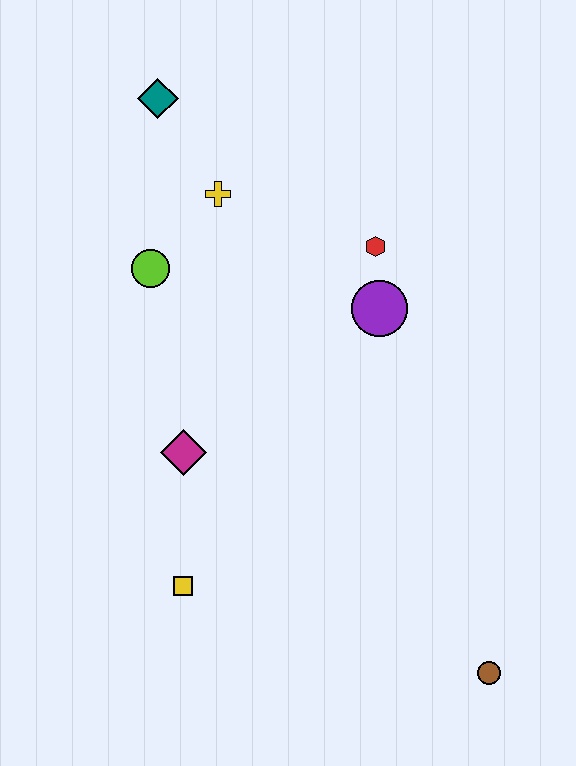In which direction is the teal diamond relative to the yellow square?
The teal diamond is above the yellow square.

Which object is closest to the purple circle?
The red hexagon is closest to the purple circle.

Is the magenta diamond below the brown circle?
No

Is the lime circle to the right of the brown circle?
No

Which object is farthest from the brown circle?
The teal diamond is farthest from the brown circle.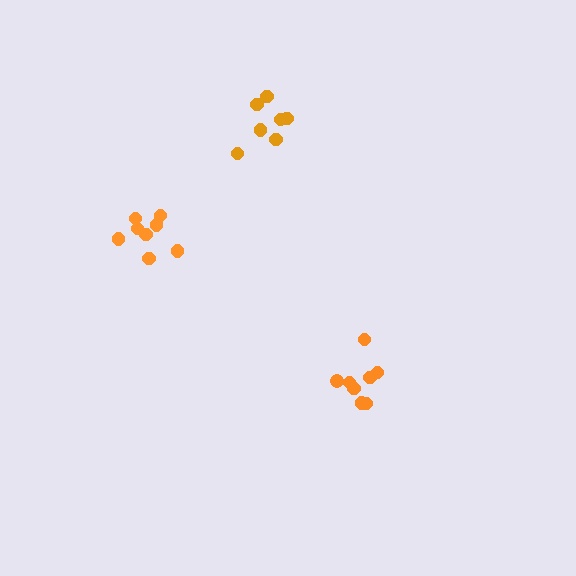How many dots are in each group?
Group 1: 8 dots, Group 2: 7 dots, Group 3: 8 dots (23 total).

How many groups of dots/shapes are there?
There are 3 groups.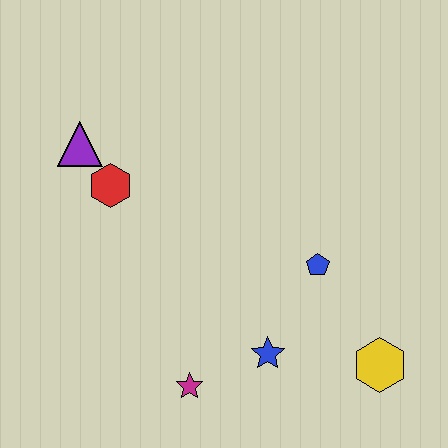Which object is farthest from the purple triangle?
The yellow hexagon is farthest from the purple triangle.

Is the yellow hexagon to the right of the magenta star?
Yes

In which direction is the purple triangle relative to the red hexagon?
The purple triangle is above the red hexagon.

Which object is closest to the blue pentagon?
The blue star is closest to the blue pentagon.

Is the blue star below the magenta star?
No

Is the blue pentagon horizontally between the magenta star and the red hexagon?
No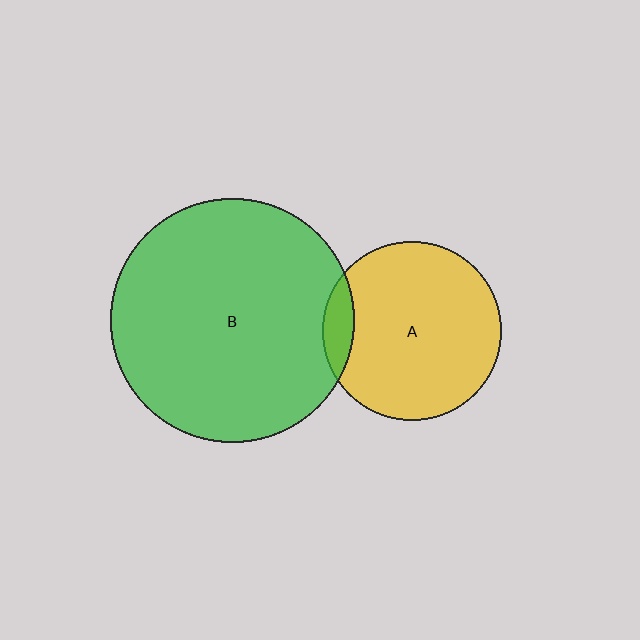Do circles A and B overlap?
Yes.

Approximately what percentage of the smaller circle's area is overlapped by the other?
Approximately 10%.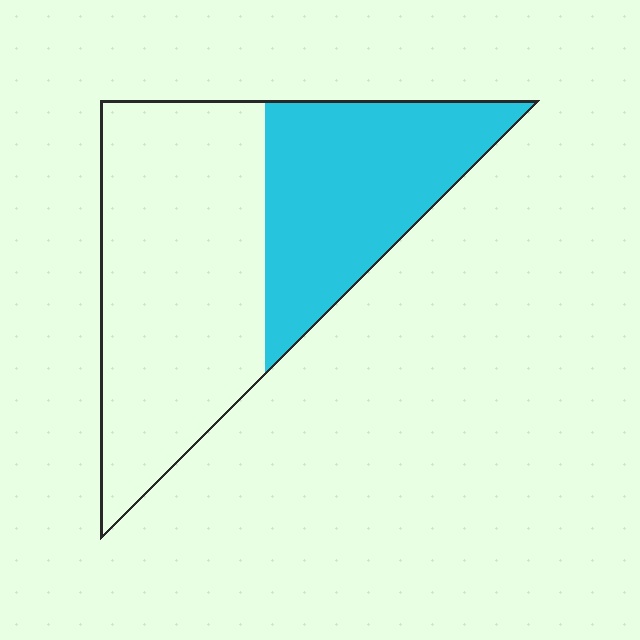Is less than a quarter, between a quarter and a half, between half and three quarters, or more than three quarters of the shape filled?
Between a quarter and a half.